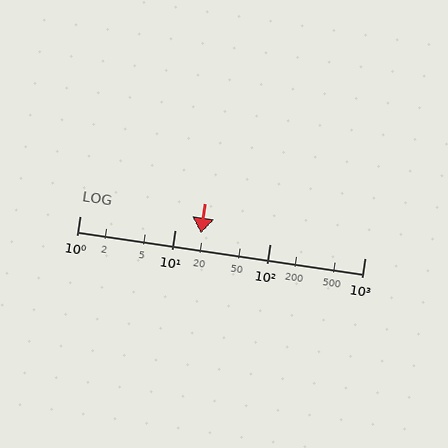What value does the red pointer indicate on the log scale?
The pointer indicates approximately 19.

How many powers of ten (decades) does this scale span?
The scale spans 3 decades, from 1 to 1000.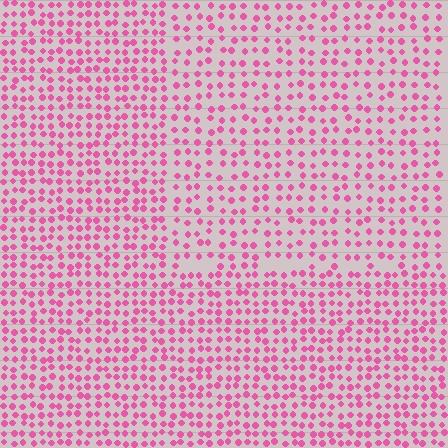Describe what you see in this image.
The image contains small pink elements arranged at two different densities. A rectangle-shaped region is visible where the elements are less densely packed than the surrounding area.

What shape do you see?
I see a rectangle.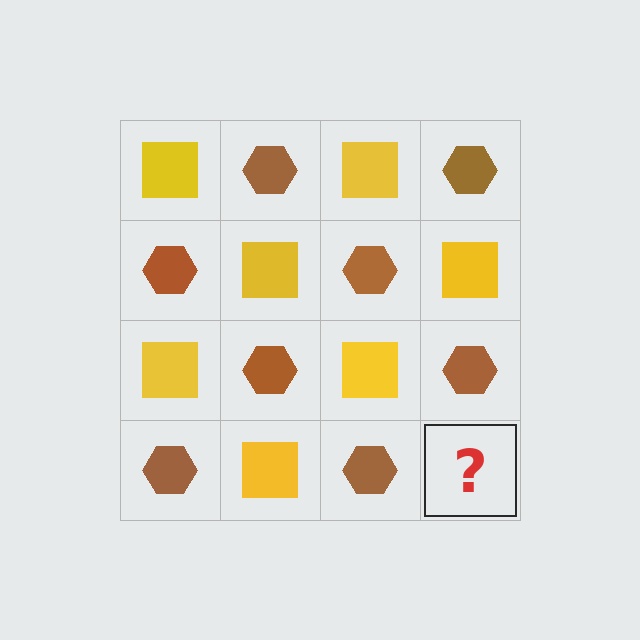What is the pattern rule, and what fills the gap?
The rule is that it alternates yellow square and brown hexagon in a checkerboard pattern. The gap should be filled with a yellow square.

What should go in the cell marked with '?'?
The missing cell should contain a yellow square.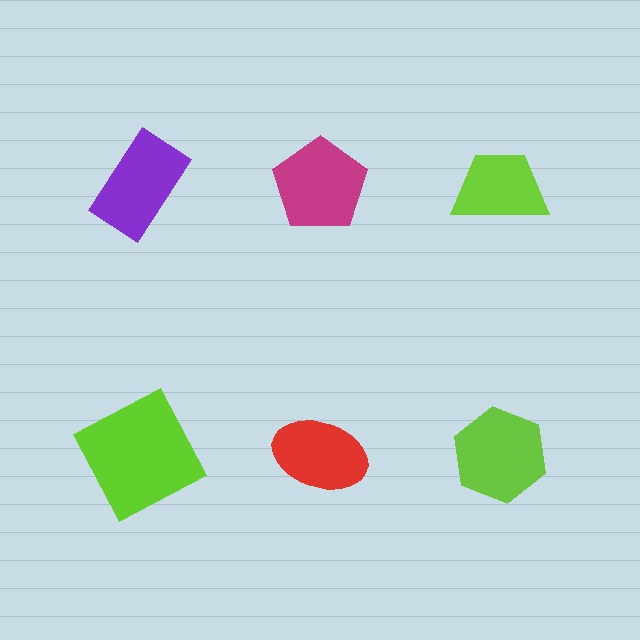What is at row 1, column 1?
A purple rectangle.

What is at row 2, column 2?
A red ellipse.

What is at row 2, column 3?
A lime hexagon.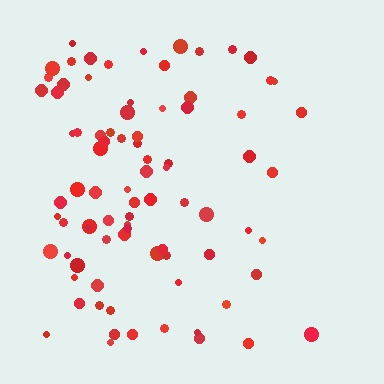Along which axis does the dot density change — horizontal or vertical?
Horizontal.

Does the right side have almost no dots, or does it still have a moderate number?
Still a moderate number, just noticeably fewer than the left.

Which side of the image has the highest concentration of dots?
The left.